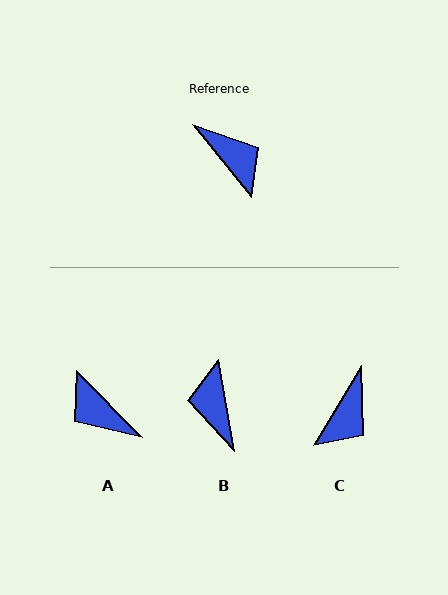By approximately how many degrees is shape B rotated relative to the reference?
Approximately 151 degrees counter-clockwise.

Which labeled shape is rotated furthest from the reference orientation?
A, about 174 degrees away.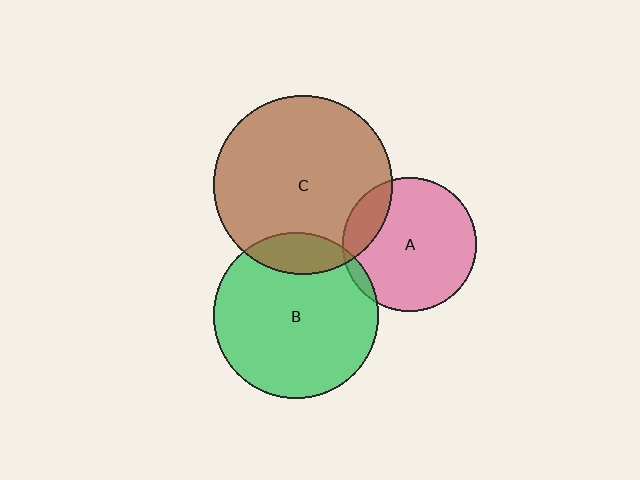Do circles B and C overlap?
Yes.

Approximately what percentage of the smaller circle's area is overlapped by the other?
Approximately 15%.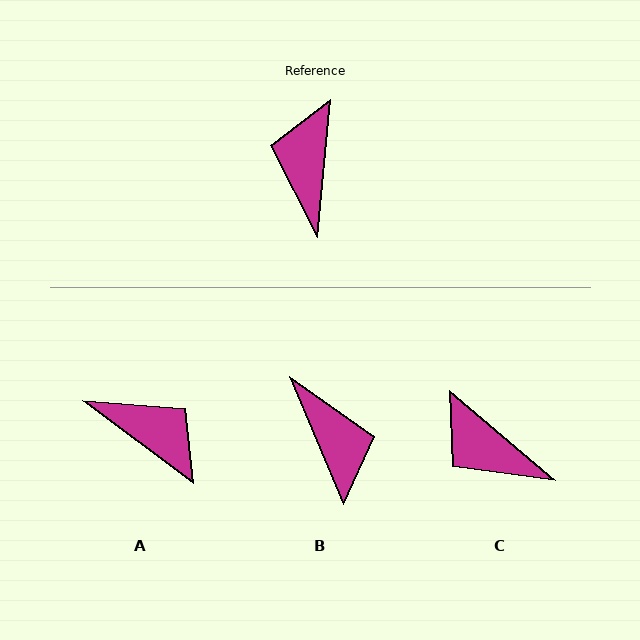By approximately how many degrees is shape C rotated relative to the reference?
Approximately 55 degrees counter-clockwise.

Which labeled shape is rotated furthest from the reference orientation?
B, about 152 degrees away.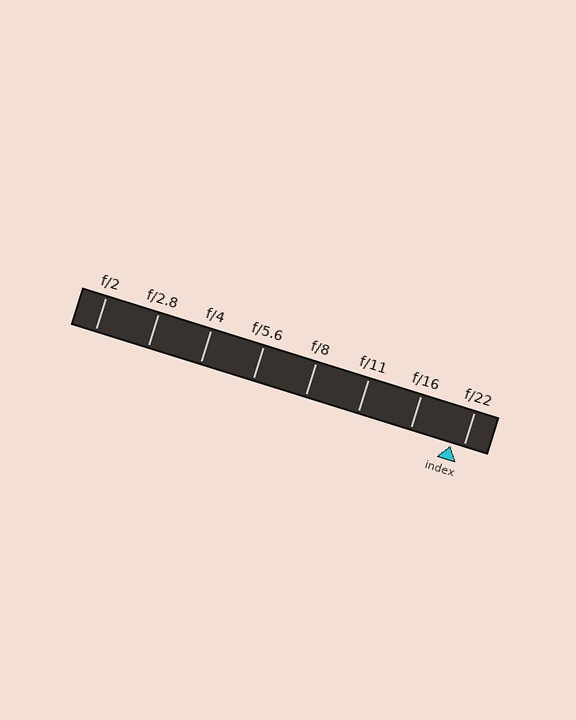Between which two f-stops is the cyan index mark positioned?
The index mark is between f/16 and f/22.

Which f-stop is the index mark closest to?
The index mark is closest to f/22.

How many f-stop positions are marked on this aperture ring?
There are 8 f-stop positions marked.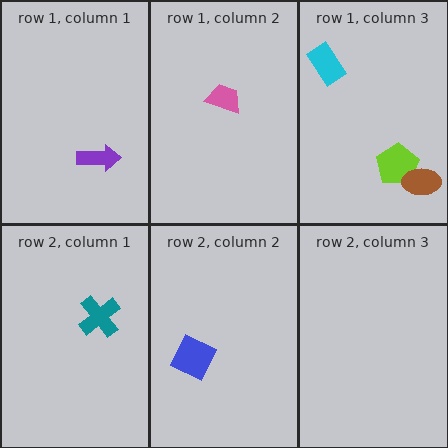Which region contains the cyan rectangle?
The row 1, column 3 region.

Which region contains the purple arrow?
The row 1, column 1 region.